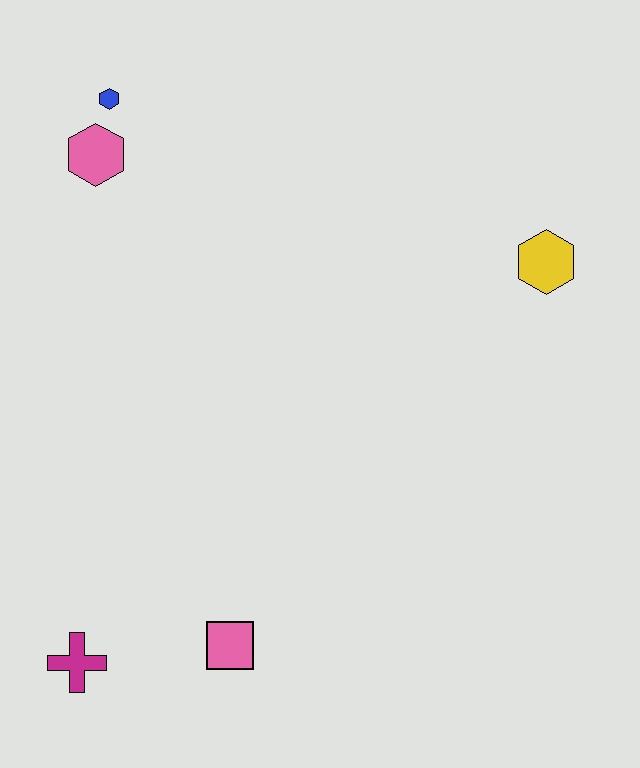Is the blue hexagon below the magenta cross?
No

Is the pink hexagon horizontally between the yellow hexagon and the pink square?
No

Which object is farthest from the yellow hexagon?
The magenta cross is farthest from the yellow hexagon.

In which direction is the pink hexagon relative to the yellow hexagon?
The pink hexagon is to the left of the yellow hexagon.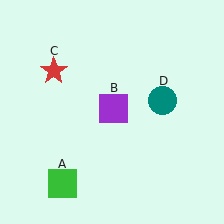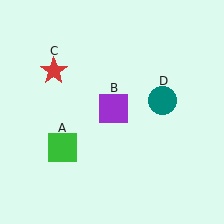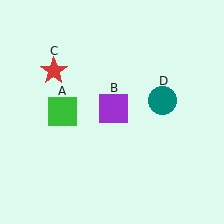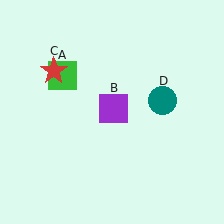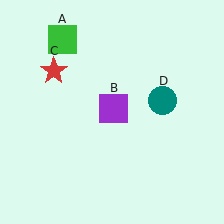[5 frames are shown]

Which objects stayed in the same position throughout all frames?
Purple square (object B) and red star (object C) and teal circle (object D) remained stationary.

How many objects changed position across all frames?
1 object changed position: green square (object A).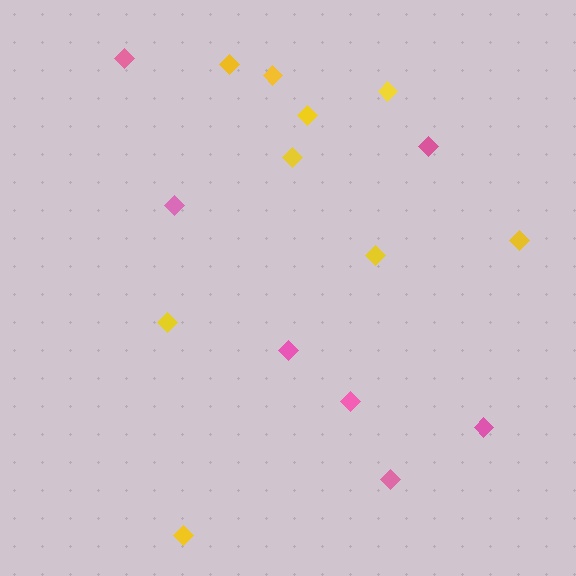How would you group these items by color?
There are 2 groups: one group of yellow diamonds (9) and one group of pink diamonds (7).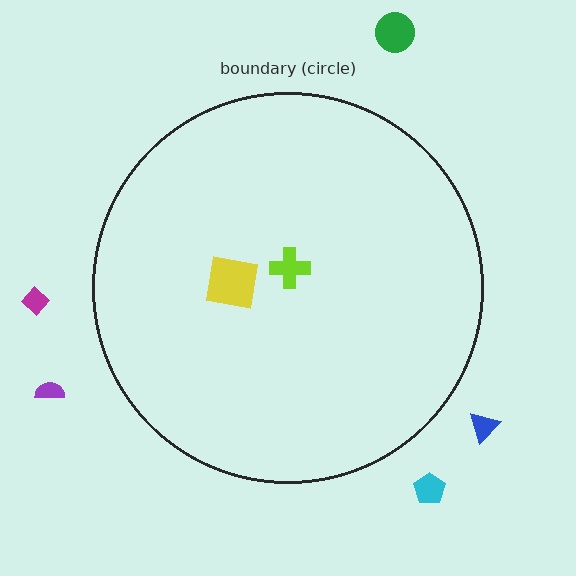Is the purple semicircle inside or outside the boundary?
Outside.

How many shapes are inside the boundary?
2 inside, 5 outside.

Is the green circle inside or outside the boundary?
Outside.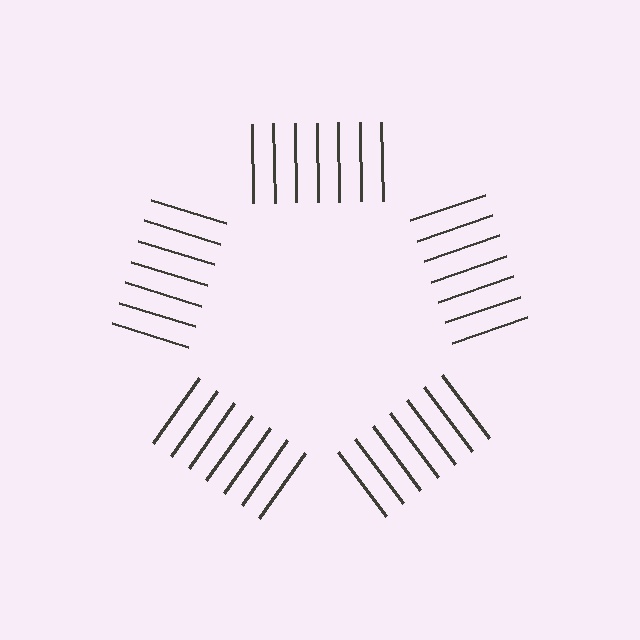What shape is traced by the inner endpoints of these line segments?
An illusory pentagon — the line segments terminate on its edges but no continuous stroke is drawn.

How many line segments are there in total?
35 — 7 along each of the 5 edges.